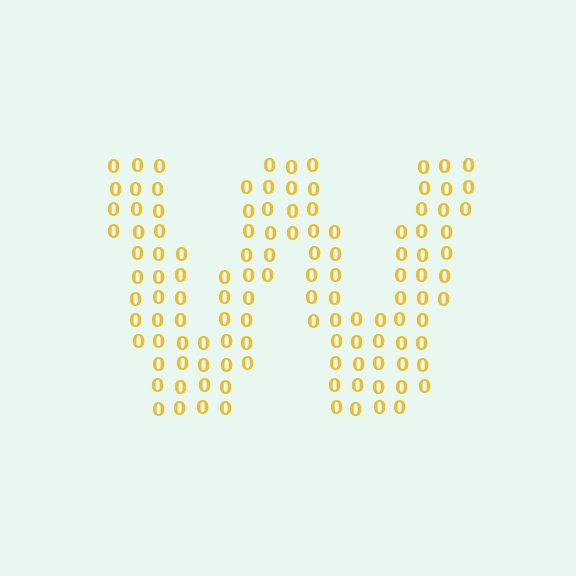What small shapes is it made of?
It is made of small digit 0's.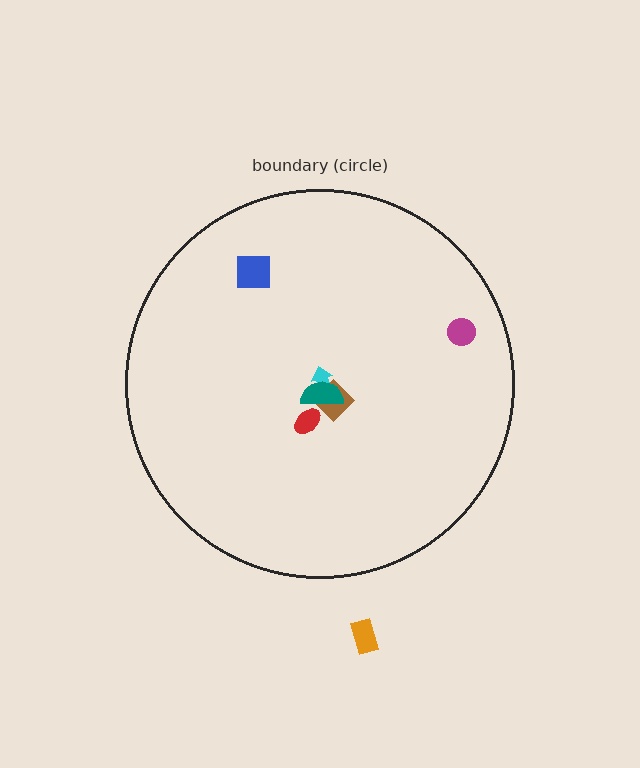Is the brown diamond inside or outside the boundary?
Inside.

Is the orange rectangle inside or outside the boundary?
Outside.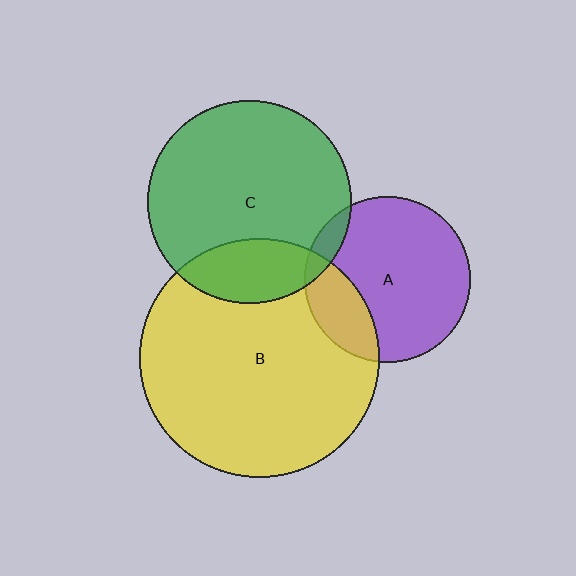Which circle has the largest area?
Circle B (yellow).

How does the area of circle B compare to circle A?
Approximately 2.1 times.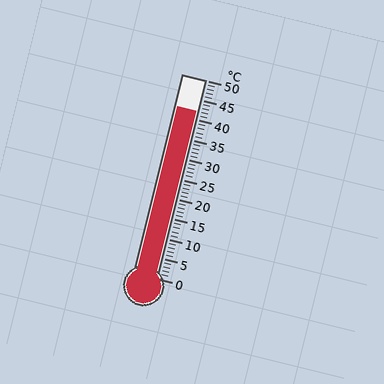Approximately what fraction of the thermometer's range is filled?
The thermometer is filled to approximately 85% of its range.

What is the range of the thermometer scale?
The thermometer scale ranges from 0°C to 50°C.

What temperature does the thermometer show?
The thermometer shows approximately 42°C.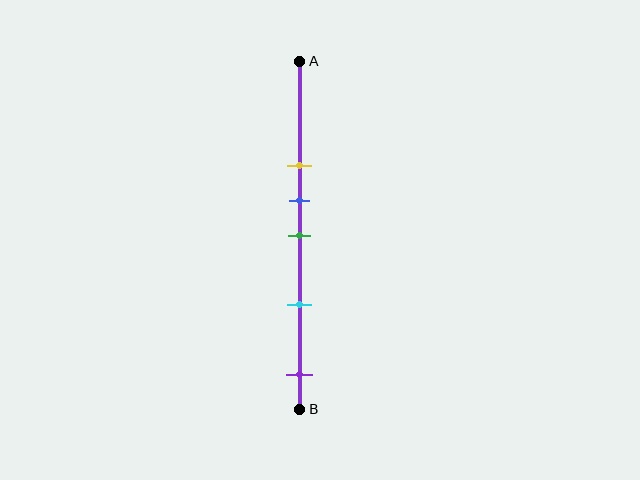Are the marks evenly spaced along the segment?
No, the marks are not evenly spaced.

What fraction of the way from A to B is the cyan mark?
The cyan mark is approximately 70% (0.7) of the way from A to B.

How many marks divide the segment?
There are 5 marks dividing the segment.